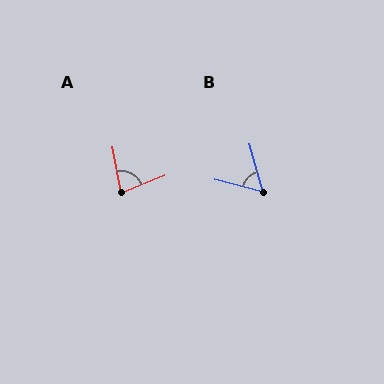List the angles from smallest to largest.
B (60°), A (79°).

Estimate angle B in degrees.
Approximately 60 degrees.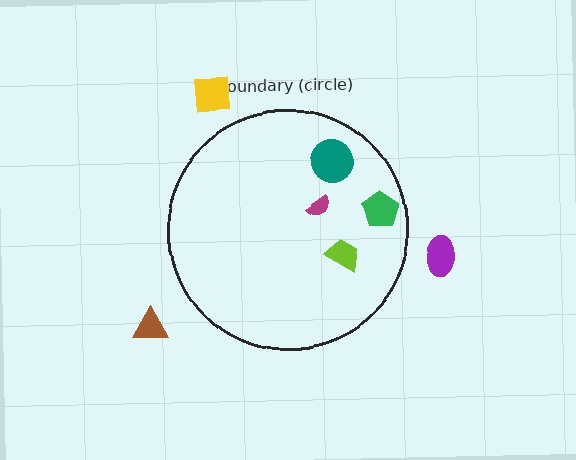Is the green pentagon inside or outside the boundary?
Inside.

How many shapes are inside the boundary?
4 inside, 3 outside.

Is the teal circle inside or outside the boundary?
Inside.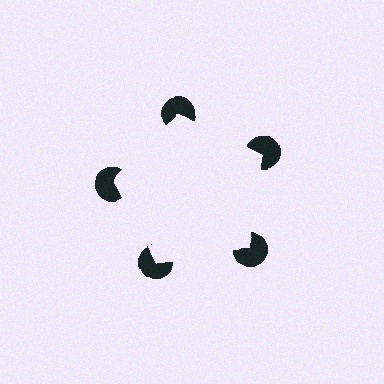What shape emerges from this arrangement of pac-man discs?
An illusory pentagon — its edges are inferred from the aligned wedge cuts in the pac-man discs, not physically drawn.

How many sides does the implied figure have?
5 sides.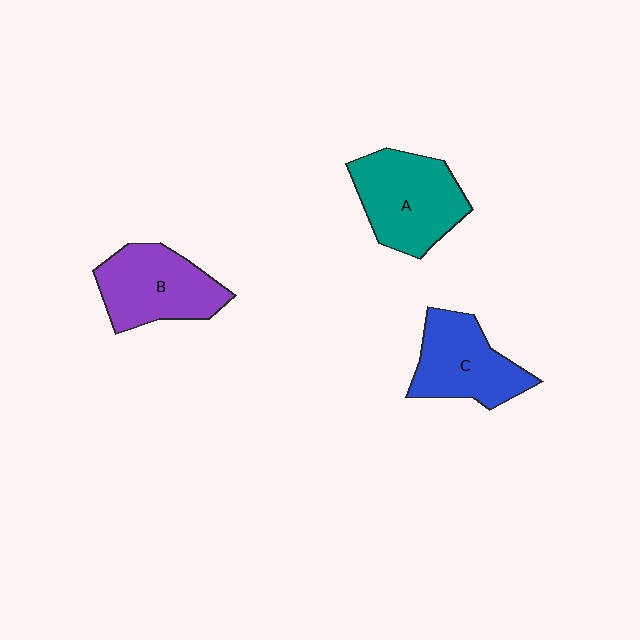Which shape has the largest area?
Shape A (teal).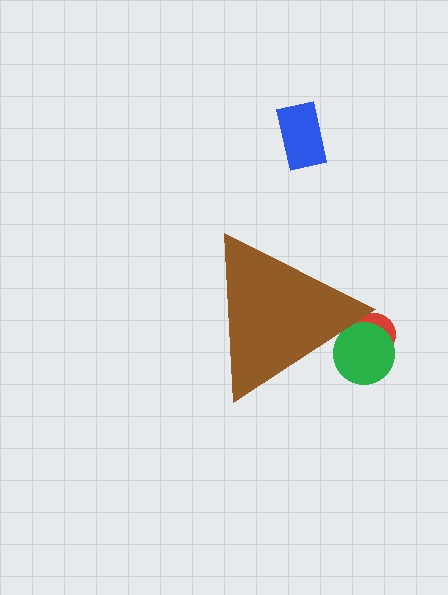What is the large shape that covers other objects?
A brown triangle.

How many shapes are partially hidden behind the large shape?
2 shapes are partially hidden.